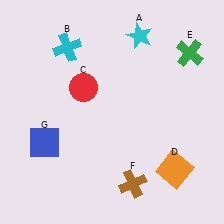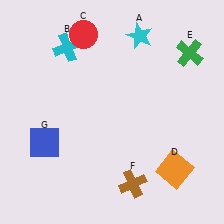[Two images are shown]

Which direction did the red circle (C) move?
The red circle (C) moved up.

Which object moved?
The red circle (C) moved up.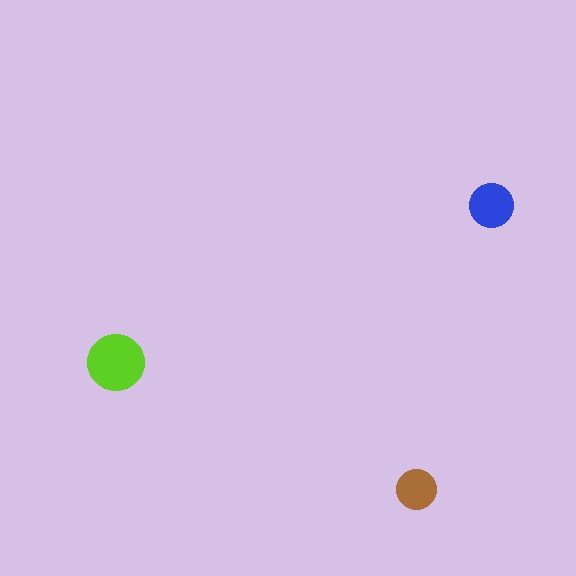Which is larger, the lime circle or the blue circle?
The lime one.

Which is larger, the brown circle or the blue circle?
The blue one.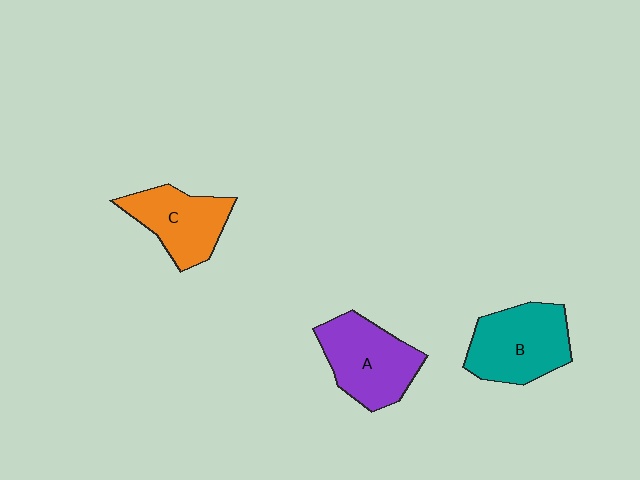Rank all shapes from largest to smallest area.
From largest to smallest: B (teal), A (purple), C (orange).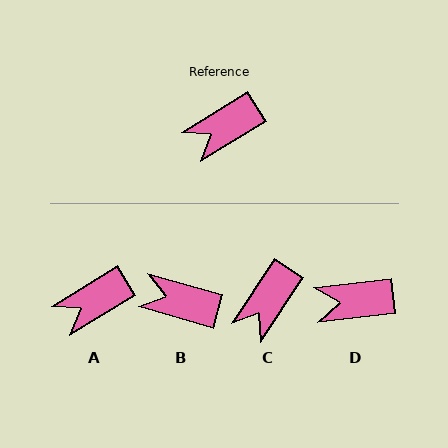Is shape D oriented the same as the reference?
No, it is off by about 25 degrees.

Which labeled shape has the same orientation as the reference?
A.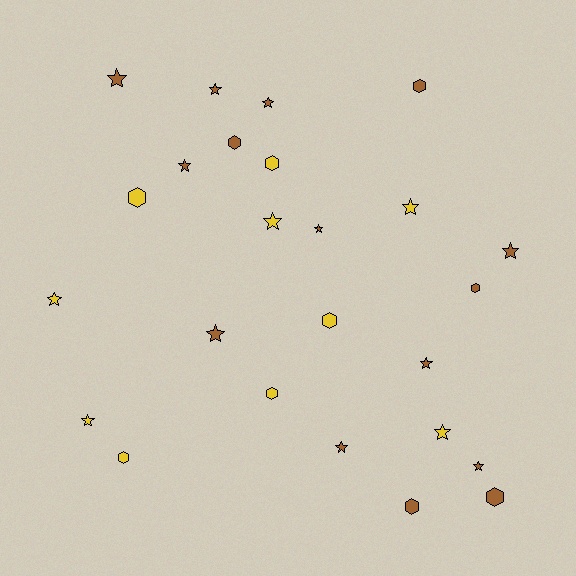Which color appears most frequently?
Brown, with 15 objects.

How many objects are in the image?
There are 25 objects.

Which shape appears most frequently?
Star, with 15 objects.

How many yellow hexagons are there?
There are 5 yellow hexagons.